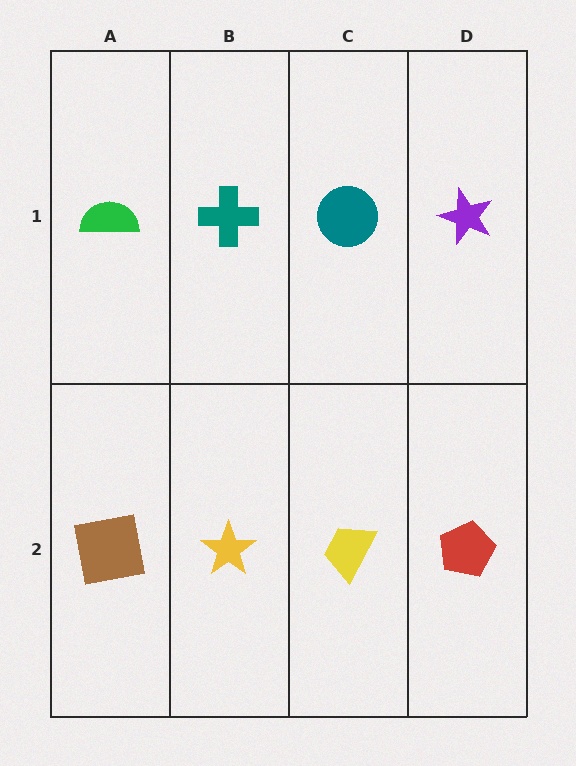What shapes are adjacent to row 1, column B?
A yellow star (row 2, column B), a green semicircle (row 1, column A), a teal circle (row 1, column C).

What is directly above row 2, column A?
A green semicircle.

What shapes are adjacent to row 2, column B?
A teal cross (row 1, column B), a brown square (row 2, column A), a yellow trapezoid (row 2, column C).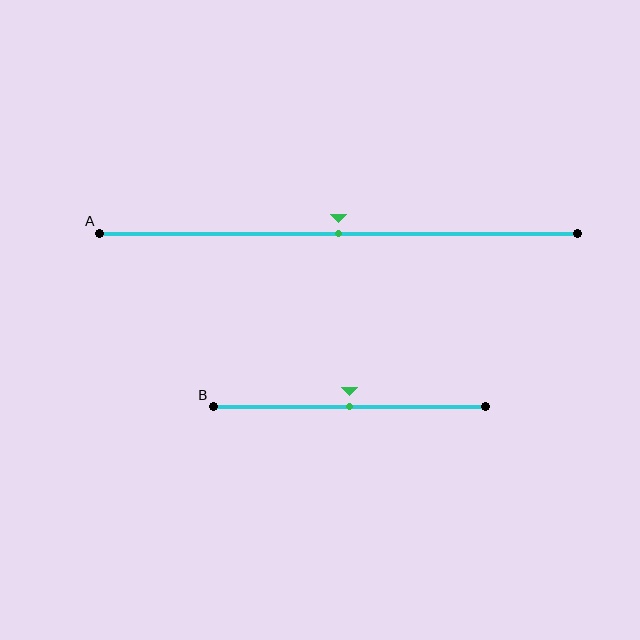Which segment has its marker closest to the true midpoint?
Segment A has its marker closest to the true midpoint.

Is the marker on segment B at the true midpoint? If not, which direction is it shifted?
Yes, the marker on segment B is at the true midpoint.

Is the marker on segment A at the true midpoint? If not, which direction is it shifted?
Yes, the marker on segment A is at the true midpoint.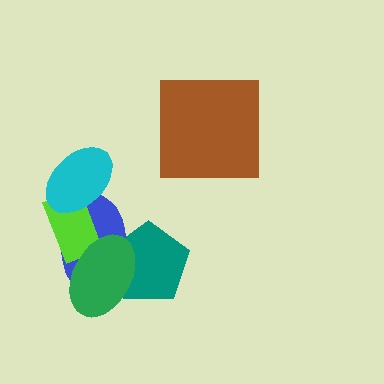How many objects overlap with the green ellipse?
3 objects overlap with the green ellipse.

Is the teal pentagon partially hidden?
Yes, it is partially covered by another shape.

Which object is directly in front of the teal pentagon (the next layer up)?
The blue ellipse is directly in front of the teal pentagon.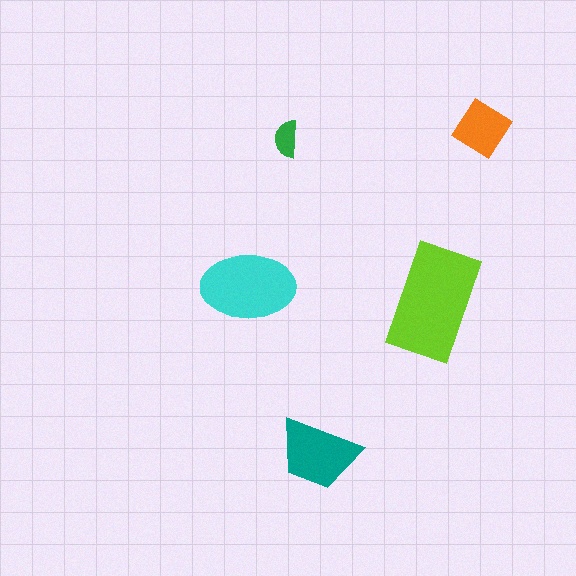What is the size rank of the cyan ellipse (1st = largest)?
2nd.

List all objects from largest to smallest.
The lime rectangle, the cyan ellipse, the teal trapezoid, the orange diamond, the green semicircle.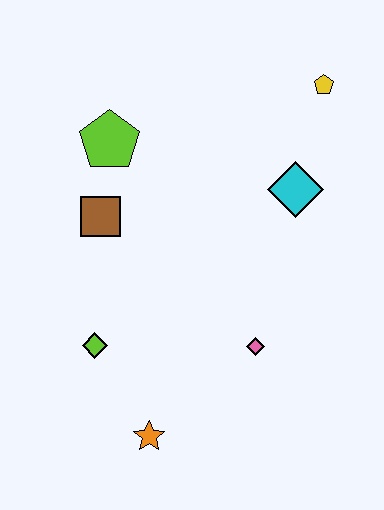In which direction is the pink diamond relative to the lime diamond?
The pink diamond is to the right of the lime diamond.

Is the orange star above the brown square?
No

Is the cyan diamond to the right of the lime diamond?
Yes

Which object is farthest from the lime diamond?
The yellow pentagon is farthest from the lime diamond.